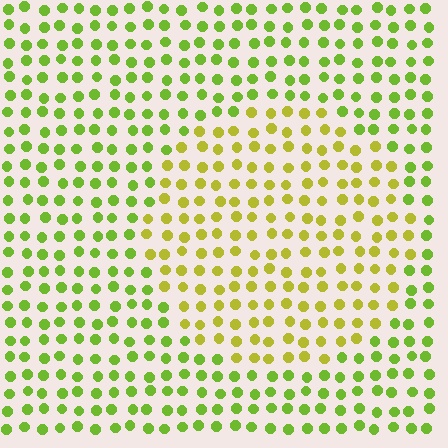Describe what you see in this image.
The image is filled with small lime elements in a uniform arrangement. A circle-shaped region is visible where the elements are tinted to a slightly different hue, forming a subtle color boundary.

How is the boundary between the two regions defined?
The boundary is defined purely by a slight shift in hue (about 30 degrees). Spacing, size, and orientation are identical on both sides.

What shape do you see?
I see a circle.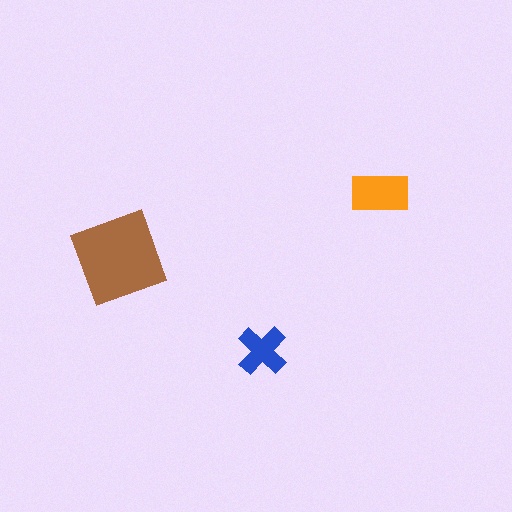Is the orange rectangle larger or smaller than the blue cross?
Larger.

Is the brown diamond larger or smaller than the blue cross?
Larger.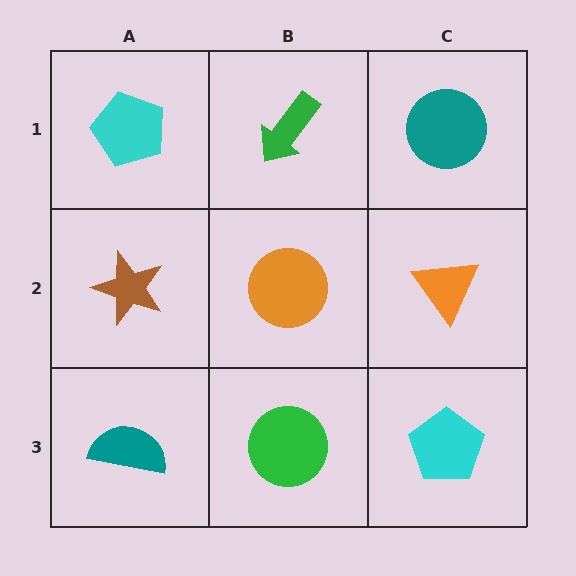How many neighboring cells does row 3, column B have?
3.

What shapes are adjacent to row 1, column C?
An orange triangle (row 2, column C), a green arrow (row 1, column B).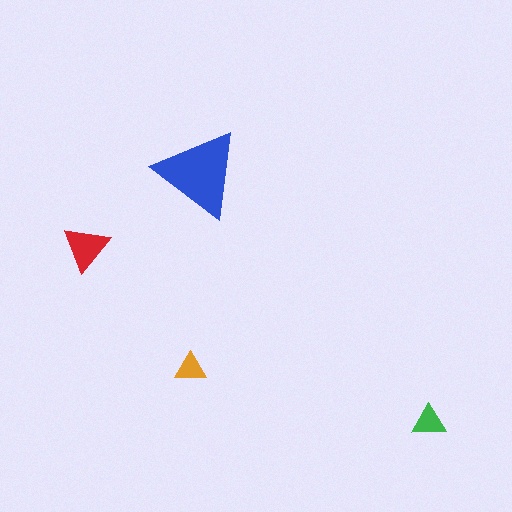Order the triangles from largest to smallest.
the blue one, the red one, the green one, the orange one.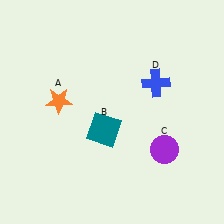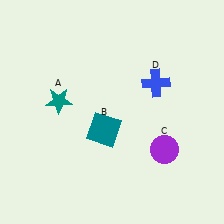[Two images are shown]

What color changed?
The star (A) changed from orange in Image 1 to teal in Image 2.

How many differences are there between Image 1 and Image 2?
There is 1 difference between the two images.